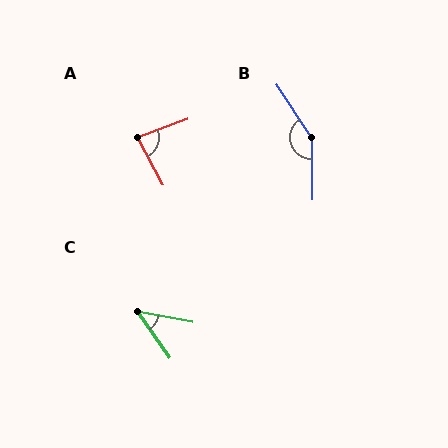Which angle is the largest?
B, at approximately 147 degrees.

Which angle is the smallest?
C, at approximately 44 degrees.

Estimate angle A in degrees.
Approximately 83 degrees.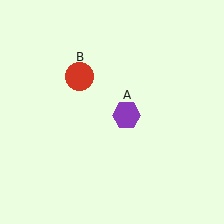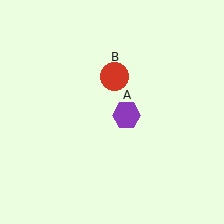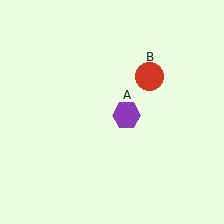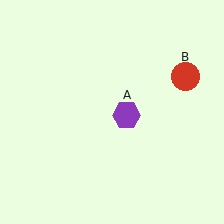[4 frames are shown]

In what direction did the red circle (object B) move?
The red circle (object B) moved right.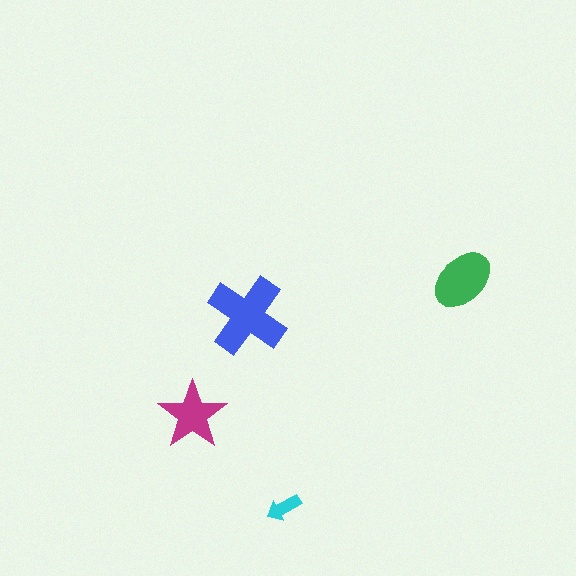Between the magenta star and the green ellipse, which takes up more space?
The green ellipse.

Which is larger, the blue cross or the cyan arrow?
The blue cross.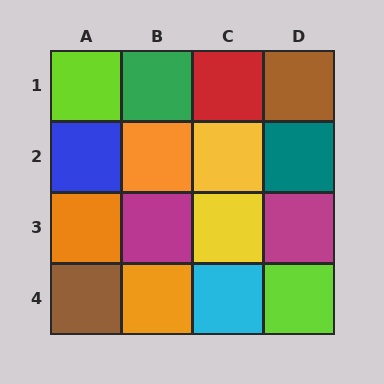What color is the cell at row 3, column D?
Magenta.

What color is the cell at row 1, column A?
Lime.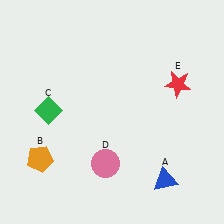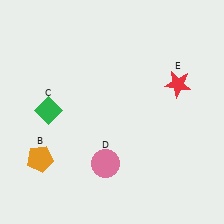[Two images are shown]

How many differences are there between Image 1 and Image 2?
There is 1 difference between the two images.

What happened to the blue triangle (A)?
The blue triangle (A) was removed in Image 2. It was in the bottom-right area of Image 1.